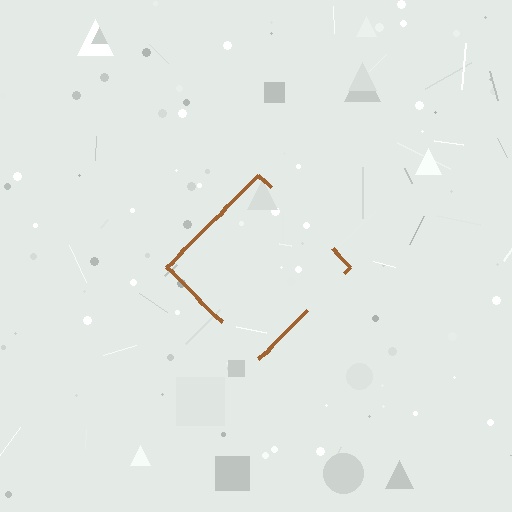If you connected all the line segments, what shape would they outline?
They would outline a diamond.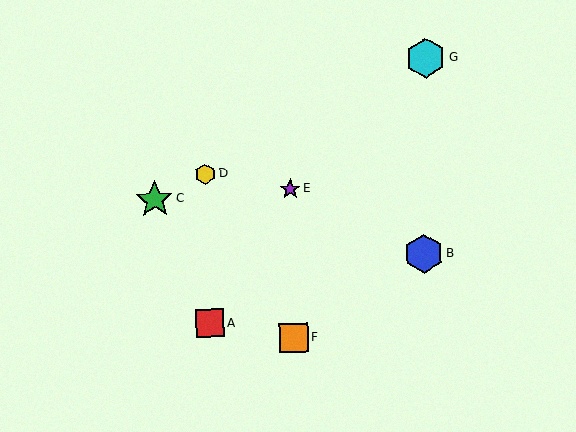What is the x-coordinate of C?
Object C is at x≈154.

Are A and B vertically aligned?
No, A is at x≈210 and B is at x≈424.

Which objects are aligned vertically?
Objects A, D are aligned vertically.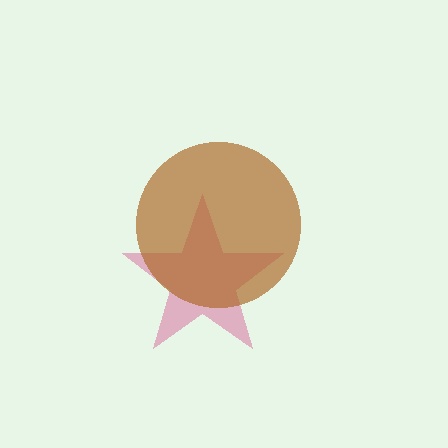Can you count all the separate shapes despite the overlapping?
Yes, there are 2 separate shapes.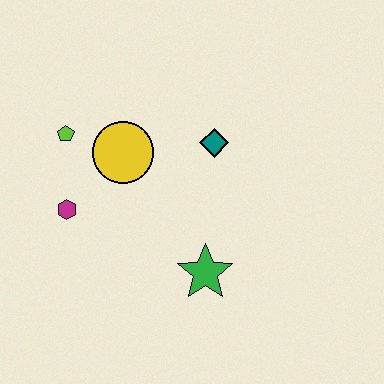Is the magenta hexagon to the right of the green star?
No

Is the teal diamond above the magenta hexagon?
Yes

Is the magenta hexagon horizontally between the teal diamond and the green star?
No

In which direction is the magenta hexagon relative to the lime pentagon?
The magenta hexagon is below the lime pentagon.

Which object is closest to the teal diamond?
The yellow circle is closest to the teal diamond.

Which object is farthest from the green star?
The lime pentagon is farthest from the green star.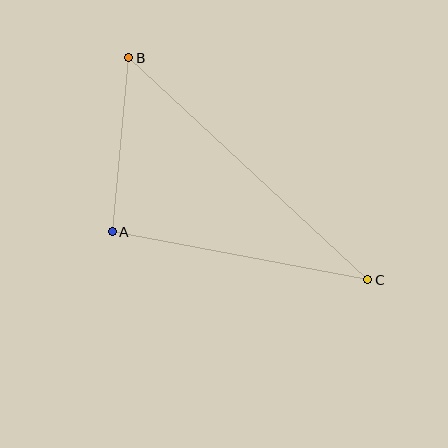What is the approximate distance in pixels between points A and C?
The distance between A and C is approximately 260 pixels.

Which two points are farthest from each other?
Points B and C are farthest from each other.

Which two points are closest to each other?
Points A and B are closest to each other.